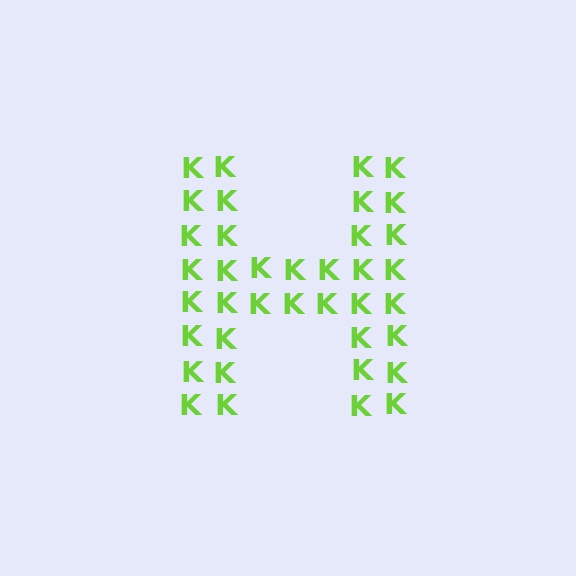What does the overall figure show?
The overall figure shows the letter H.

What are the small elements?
The small elements are letter K's.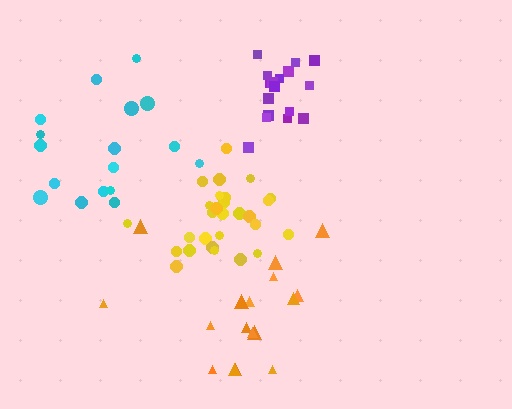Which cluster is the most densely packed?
Purple.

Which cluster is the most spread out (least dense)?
Orange.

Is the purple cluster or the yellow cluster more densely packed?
Purple.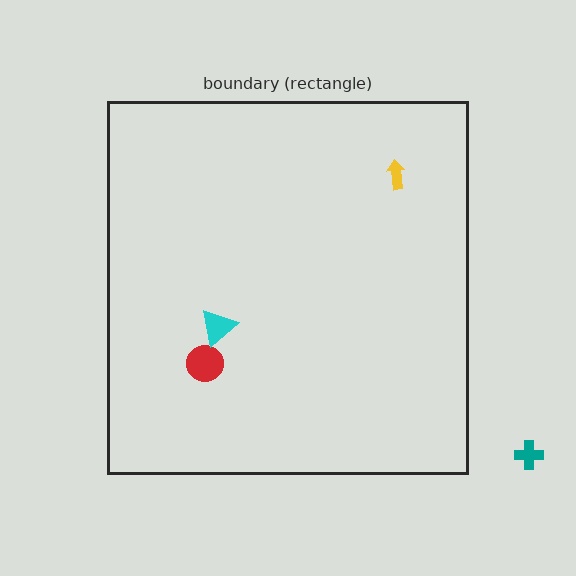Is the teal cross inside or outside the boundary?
Outside.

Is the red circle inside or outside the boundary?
Inside.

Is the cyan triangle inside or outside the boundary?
Inside.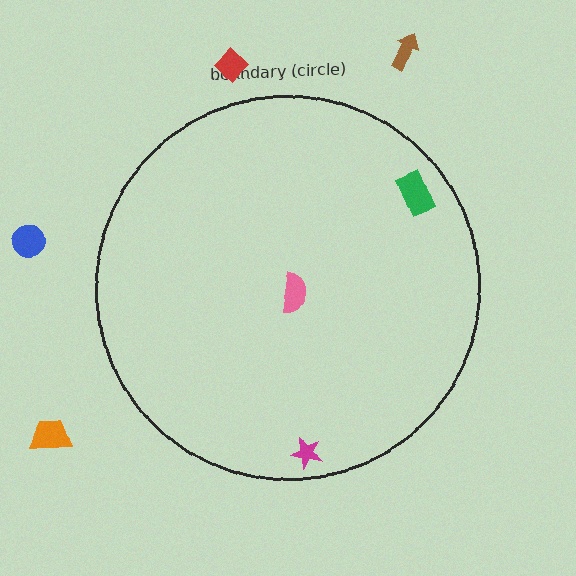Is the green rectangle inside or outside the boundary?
Inside.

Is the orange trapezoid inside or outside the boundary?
Outside.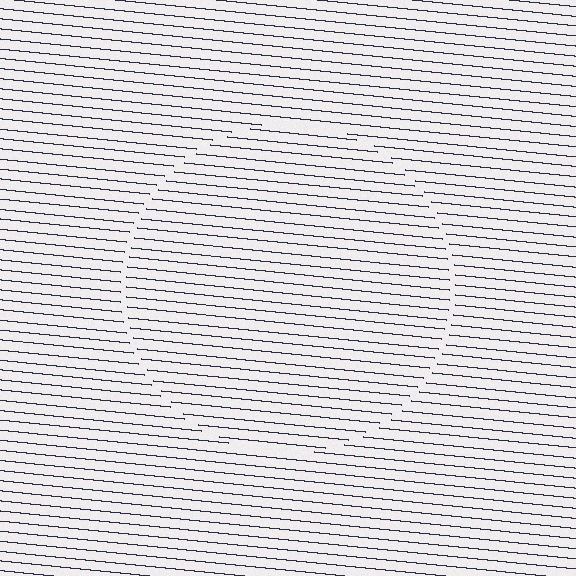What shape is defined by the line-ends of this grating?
An illusory circle. The interior of the shape contains the same grating, shifted by half a period — the contour is defined by the phase discontinuity where line-ends from the inner and outer gratings abut.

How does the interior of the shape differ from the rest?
The interior of the shape contains the same grating, shifted by half a period — the contour is defined by the phase discontinuity where line-ends from the inner and outer gratings abut.